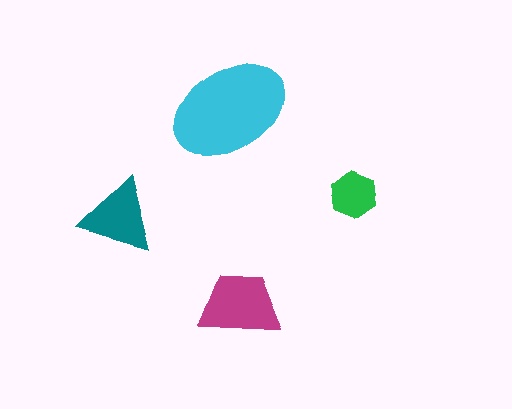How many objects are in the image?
There are 4 objects in the image.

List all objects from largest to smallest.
The cyan ellipse, the magenta trapezoid, the teal triangle, the green hexagon.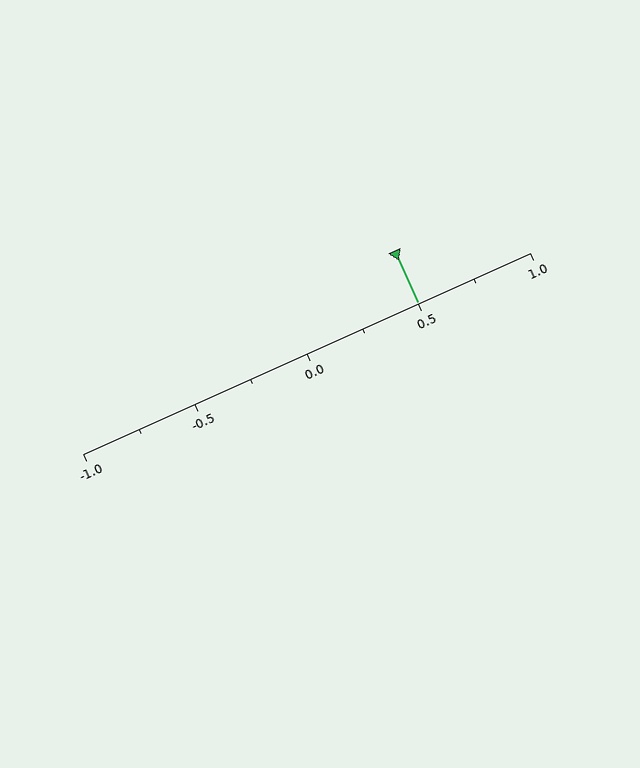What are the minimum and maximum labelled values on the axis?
The axis runs from -1.0 to 1.0.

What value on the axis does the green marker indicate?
The marker indicates approximately 0.5.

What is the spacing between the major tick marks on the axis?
The major ticks are spaced 0.5 apart.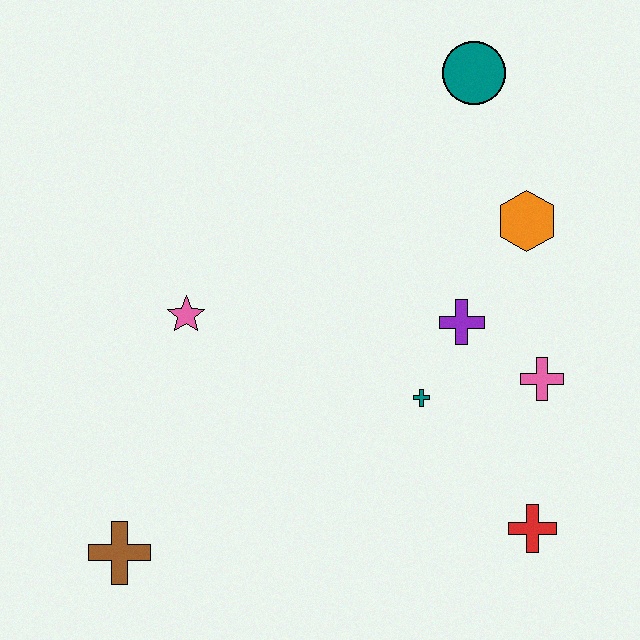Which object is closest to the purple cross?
The teal cross is closest to the purple cross.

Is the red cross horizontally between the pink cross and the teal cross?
Yes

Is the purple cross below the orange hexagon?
Yes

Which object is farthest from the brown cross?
The teal circle is farthest from the brown cross.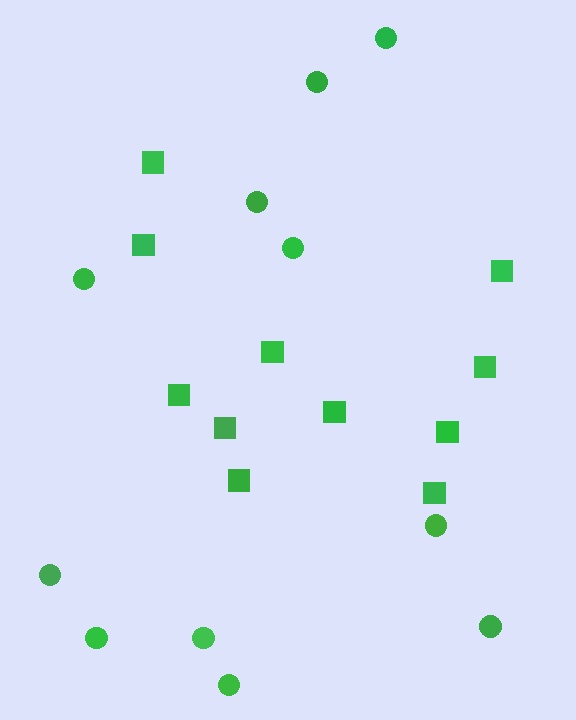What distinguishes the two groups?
There are 2 groups: one group of circles (11) and one group of squares (11).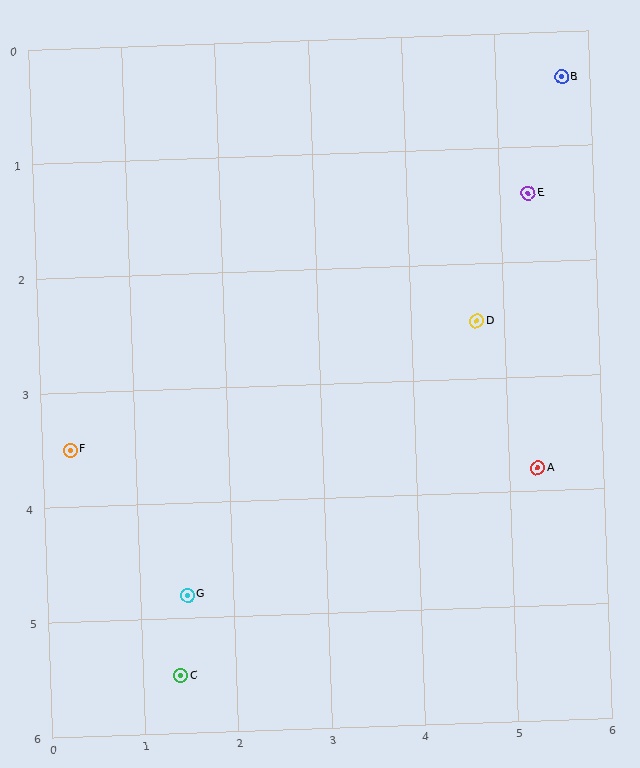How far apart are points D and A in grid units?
Points D and A are about 1.4 grid units apart.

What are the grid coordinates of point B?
Point B is at approximately (5.7, 0.4).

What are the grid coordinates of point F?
Point F is at approximately (0.3, 3.5).